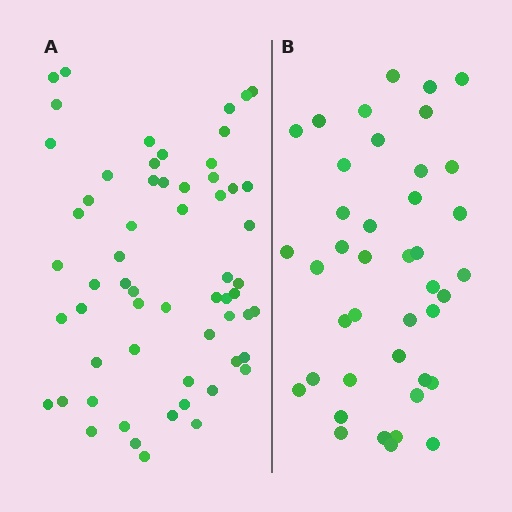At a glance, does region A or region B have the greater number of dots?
Region A (the left region) has more dots.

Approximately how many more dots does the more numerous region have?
Region A has approximately 20 more dots than region B.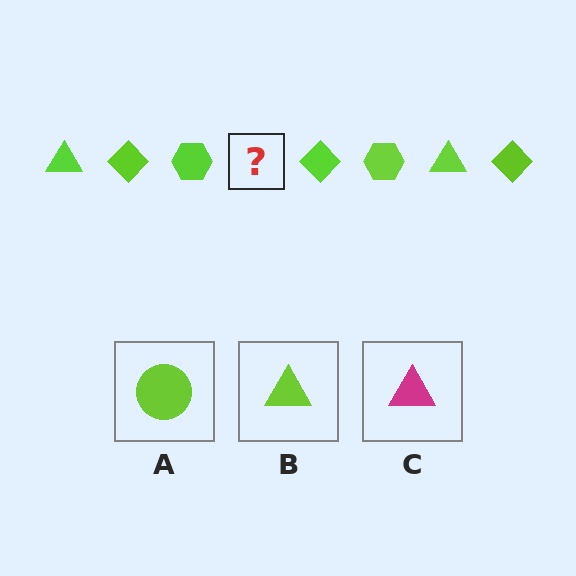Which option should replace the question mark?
Option B.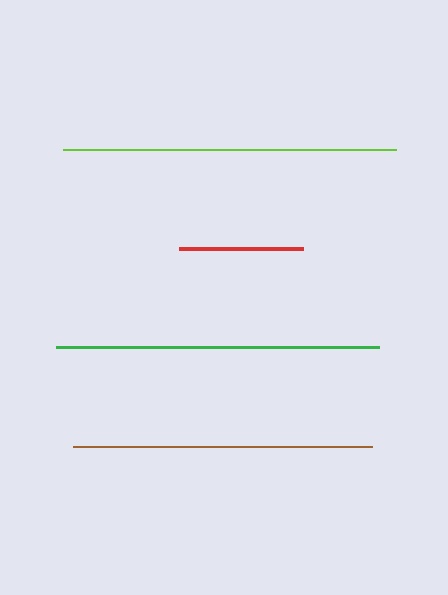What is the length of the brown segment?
The brown segment is approximately 298 pixels long.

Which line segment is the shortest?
The red line is the shortest at approximately 124 pixels.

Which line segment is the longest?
The lime line is the longest at approximately 332 pixels.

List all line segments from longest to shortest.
From longest to shortest: lime, green, brown, red.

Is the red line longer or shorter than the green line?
The green line is longer than the red line.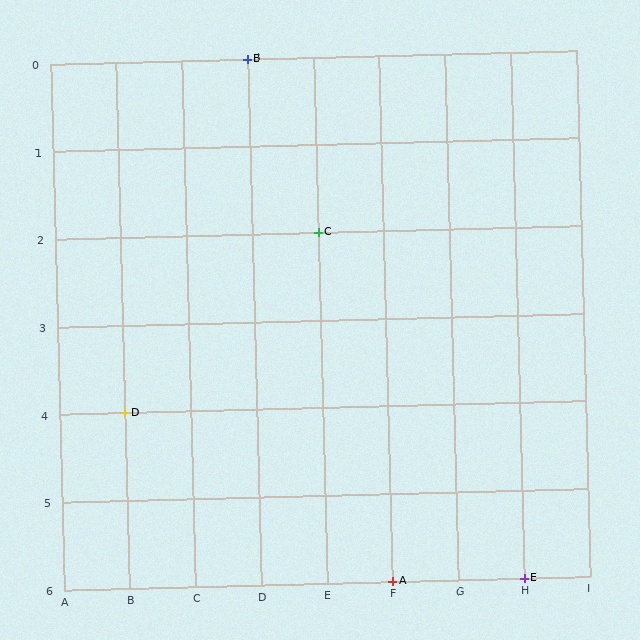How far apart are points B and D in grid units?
Points B and D are 2 columns and 4 rows apart (about 4.5 grid units diagonally).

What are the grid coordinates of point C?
Point C is at grid coordinates (E, 2).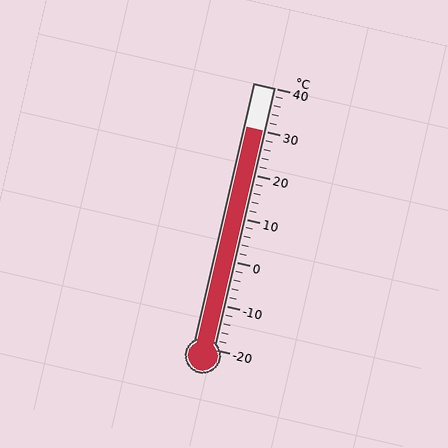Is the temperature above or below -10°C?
The temperature is above -10°C.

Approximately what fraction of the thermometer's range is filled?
The thermometer is filled to approximately 85% of its range.